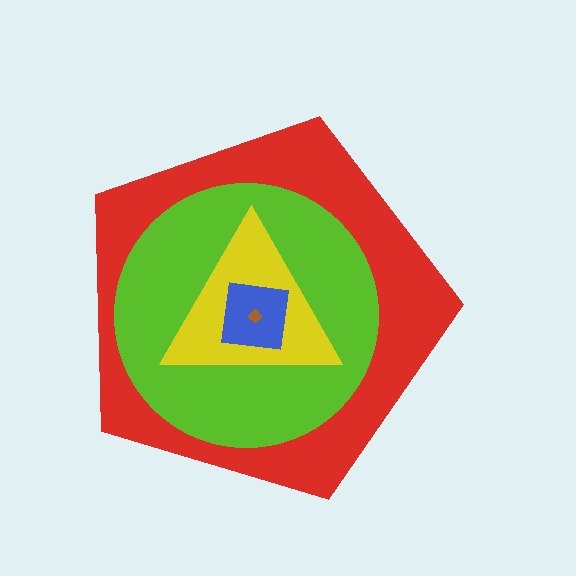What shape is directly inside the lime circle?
The yellow triangle.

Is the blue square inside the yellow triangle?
Yes.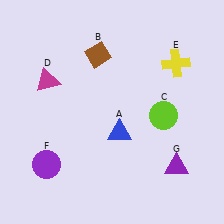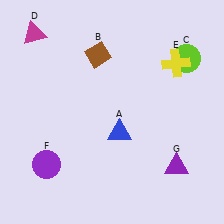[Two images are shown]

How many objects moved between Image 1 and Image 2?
2 objects moved between the two images.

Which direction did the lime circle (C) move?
The lime circle (C) moved up.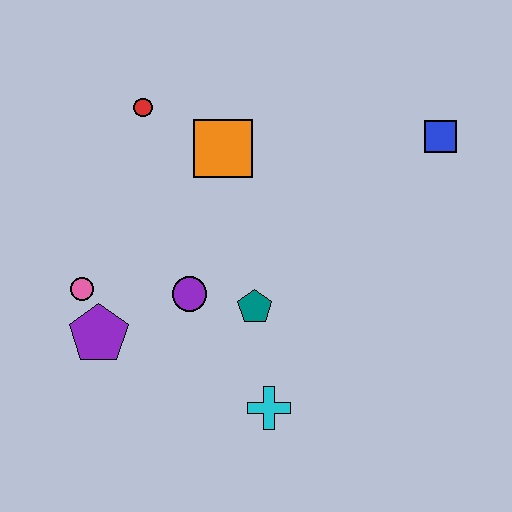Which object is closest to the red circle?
The orange square is closest to the red circle.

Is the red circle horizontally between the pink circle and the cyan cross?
Yes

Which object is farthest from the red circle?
The cyan cross is farthest from the red circle.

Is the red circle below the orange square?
No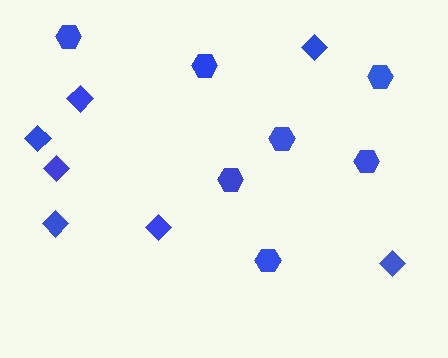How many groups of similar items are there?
There are 2 groups: one group of hexagons (7) and one group of diamonds (7).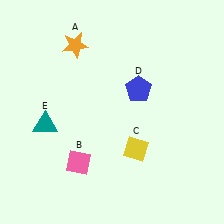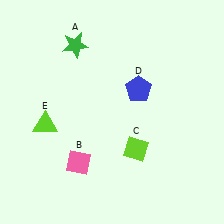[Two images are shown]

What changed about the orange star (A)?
In Image 1, A is orange. In Image 2, it changed to green.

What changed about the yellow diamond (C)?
In Image 1, C is yellow. In Image 2, it changed to lime.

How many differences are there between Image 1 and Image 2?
There are 3 differences between the two images.